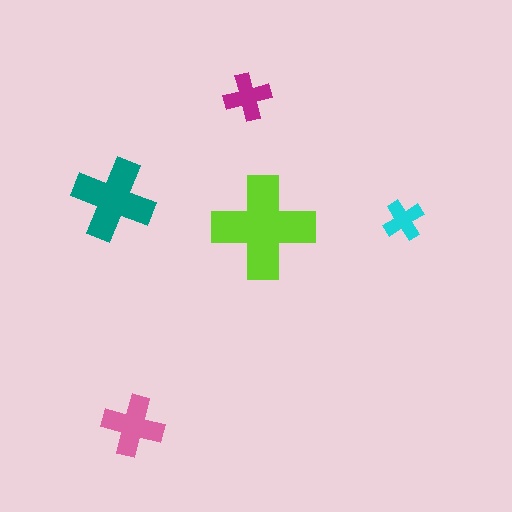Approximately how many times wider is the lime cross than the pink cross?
About 1.5 times wider.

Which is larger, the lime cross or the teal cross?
The lime one.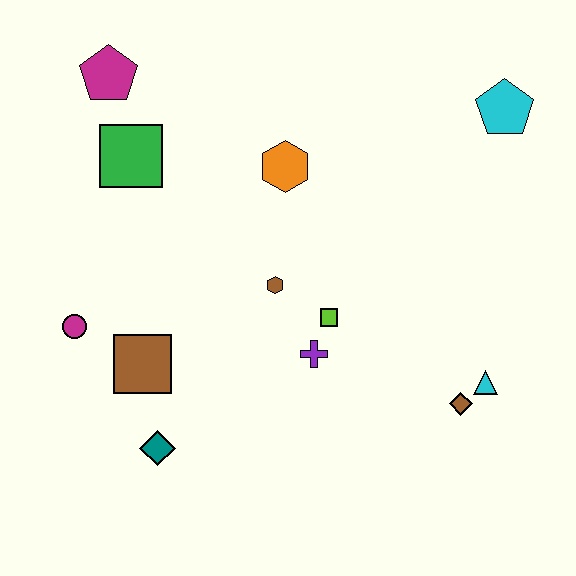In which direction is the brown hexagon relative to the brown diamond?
The brown hexagon is to the left of the brown diamond.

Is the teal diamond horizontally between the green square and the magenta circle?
No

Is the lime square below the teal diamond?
No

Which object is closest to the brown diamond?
The cyan triangle is closest to the brown diamond.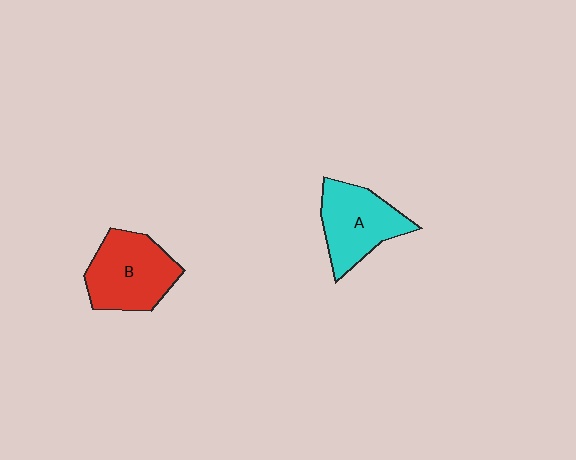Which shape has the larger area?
Shape B (red).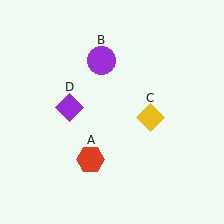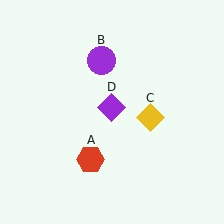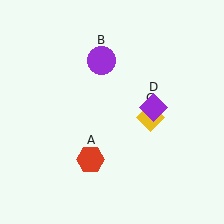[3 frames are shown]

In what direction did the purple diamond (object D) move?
The purple diamond (object D) moved right.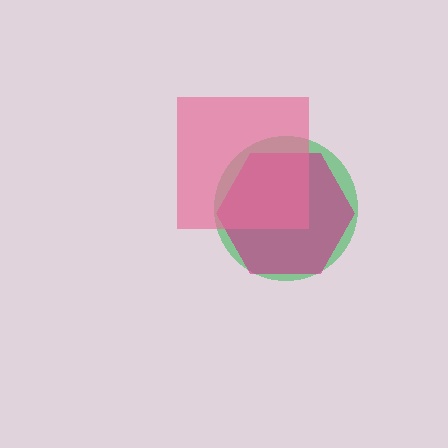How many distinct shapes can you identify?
There are 3 distinct shapes: a green circle, a magenta hexagon, a pink square.